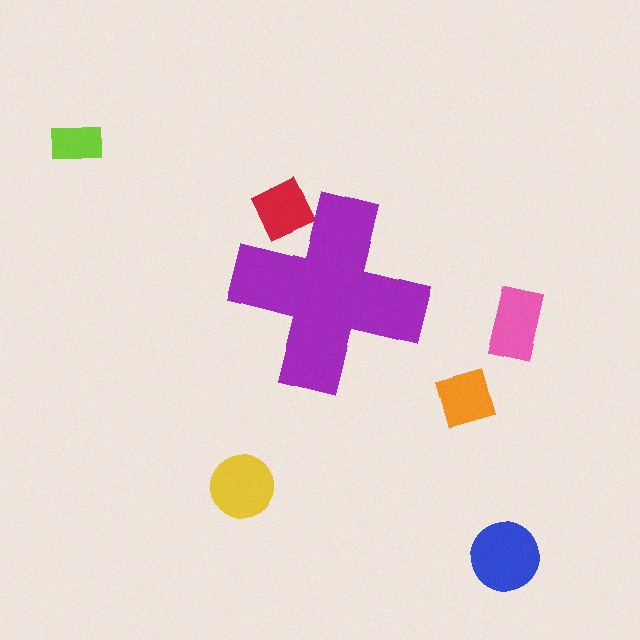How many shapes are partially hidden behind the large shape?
1 shape is partially hidden.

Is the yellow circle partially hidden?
No, the yellow circle is fully visible.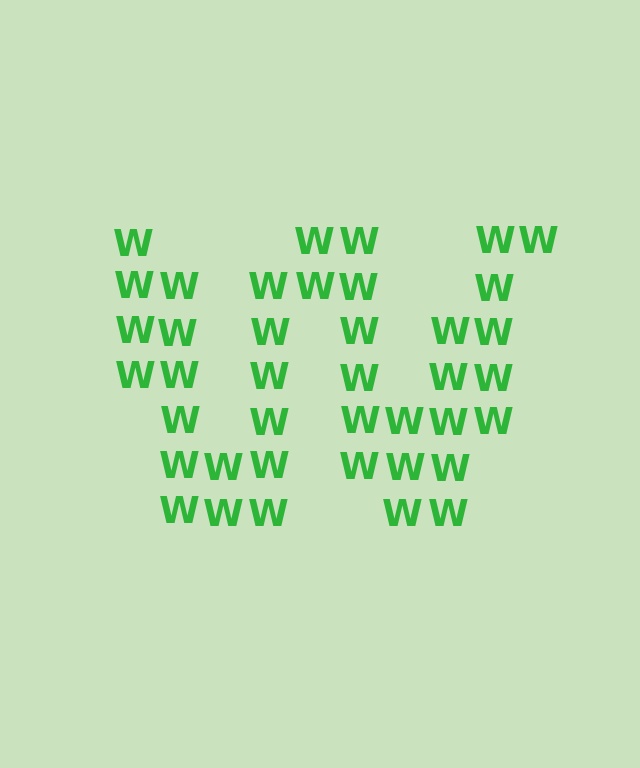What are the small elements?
The small elements are letter W's.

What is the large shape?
The large shape is the letter W.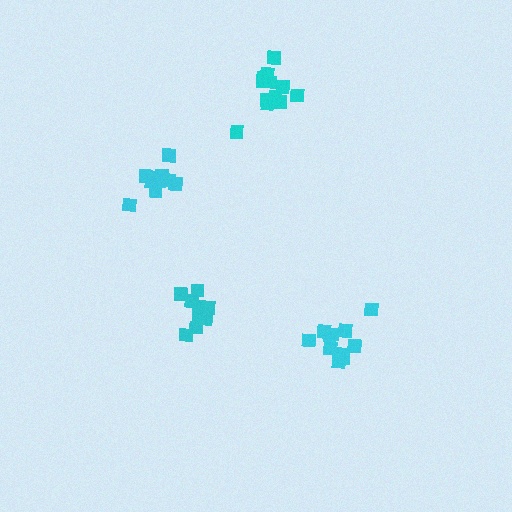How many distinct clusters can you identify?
There are 4 distinct clusters.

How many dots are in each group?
Group 1: 11 dots, Group 2: 12 dots, Group 3: 10 dots, Group 4: 10 dots (43 total).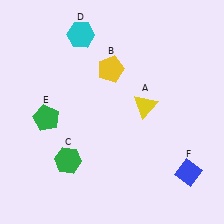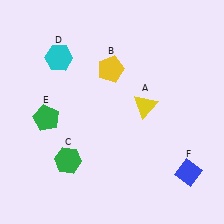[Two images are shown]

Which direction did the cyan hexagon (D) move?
The cyan hexagon (D) moved down.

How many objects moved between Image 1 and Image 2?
1 object moved between the two images.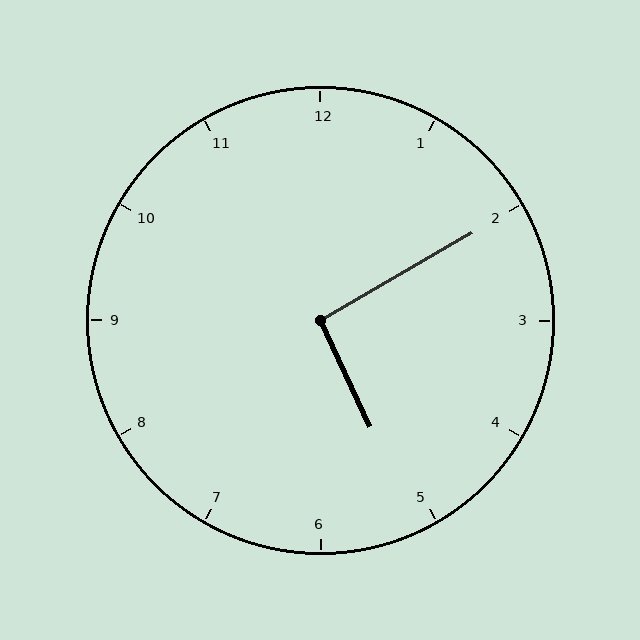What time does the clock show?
5:10.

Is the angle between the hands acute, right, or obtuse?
It is right.